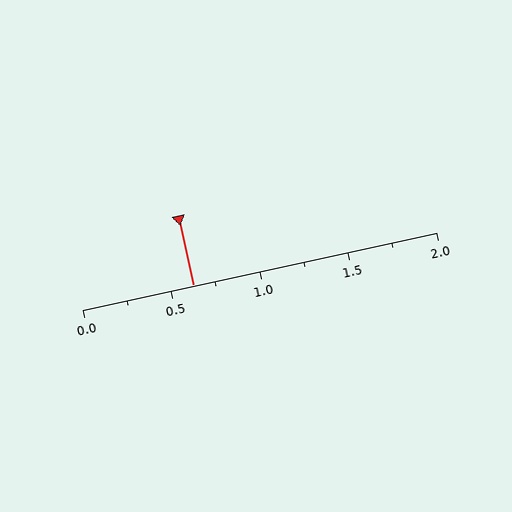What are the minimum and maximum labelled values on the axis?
The axis runs from 0.0 to 2.0.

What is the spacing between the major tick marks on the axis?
The major ticks are spaced 0.5 apart.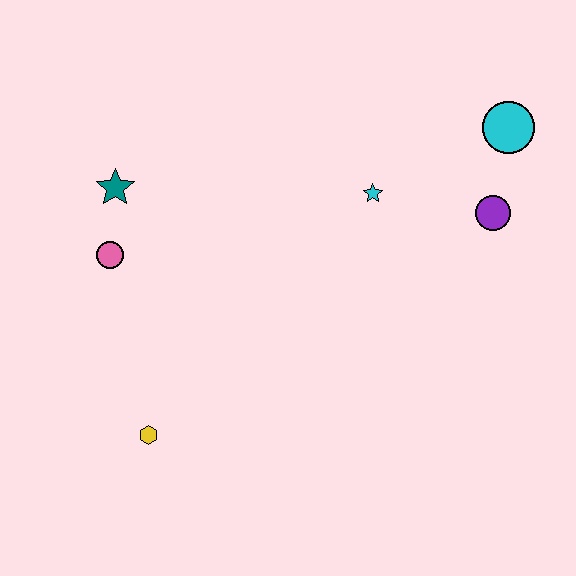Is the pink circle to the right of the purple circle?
No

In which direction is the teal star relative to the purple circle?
The teal star is to the left of the purple circle.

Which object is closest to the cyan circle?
The purple circle is closest to the cyan circle.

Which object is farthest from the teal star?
The cyan circle is farthest from the teal star.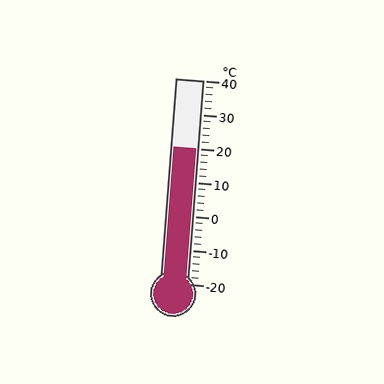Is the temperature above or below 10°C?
The temperature is above 10°C.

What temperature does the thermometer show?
The thermometer shows approximately 20°C.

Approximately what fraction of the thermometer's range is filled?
The thermometer is filled to approximately 65% of its range.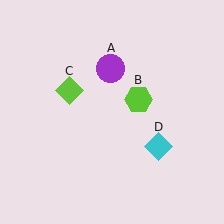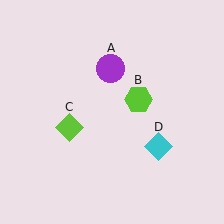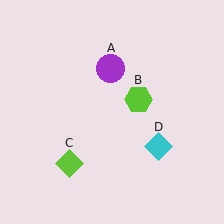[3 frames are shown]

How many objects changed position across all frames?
1 object changed position: lime diamond (object C).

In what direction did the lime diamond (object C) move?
The lime diamond (object C) moved down.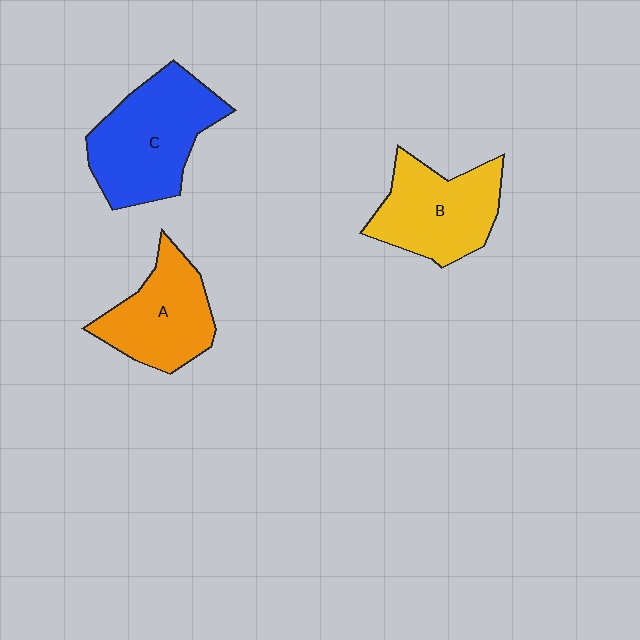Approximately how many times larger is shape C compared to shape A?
Approximately 1.3 times.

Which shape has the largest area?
Shape C (blue).